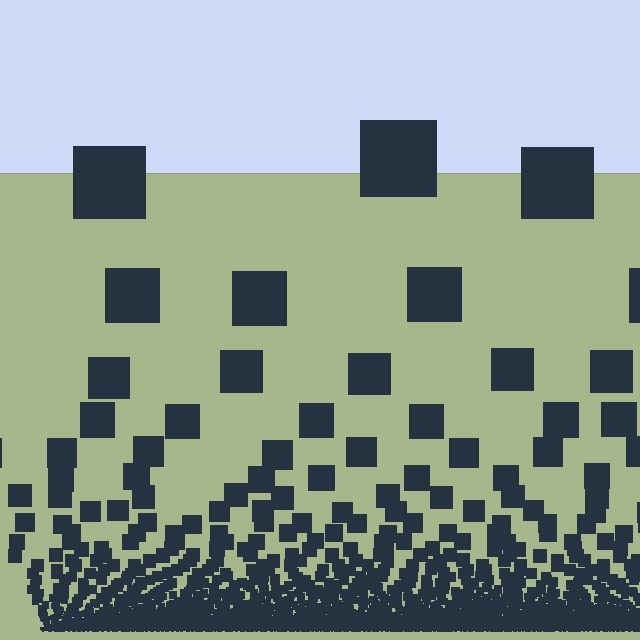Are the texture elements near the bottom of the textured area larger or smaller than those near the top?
Smaller. The gradient is inverted — elements near the bottom are smaller and denser.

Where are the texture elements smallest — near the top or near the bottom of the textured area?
Near the bottom.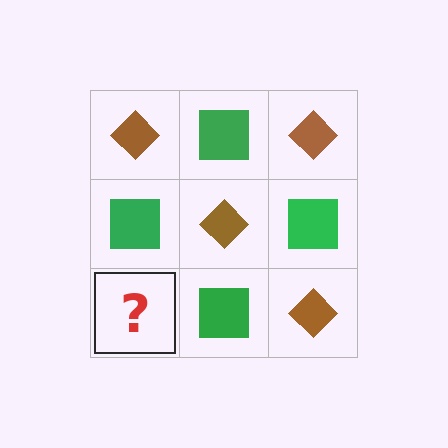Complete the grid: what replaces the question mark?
The question mark should be replaced with a brown diamond.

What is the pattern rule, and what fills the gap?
The rule is that it alternates brown diamond and green square in a checkerboard pattern. The gap should be filled with a brown diamond.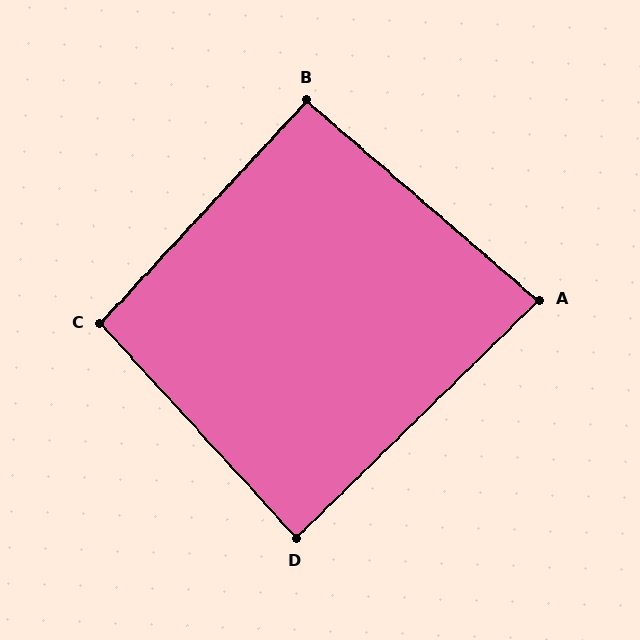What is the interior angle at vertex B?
Approximately 92 degrees (approximately right).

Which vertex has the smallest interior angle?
A, at approximately 85 degrees.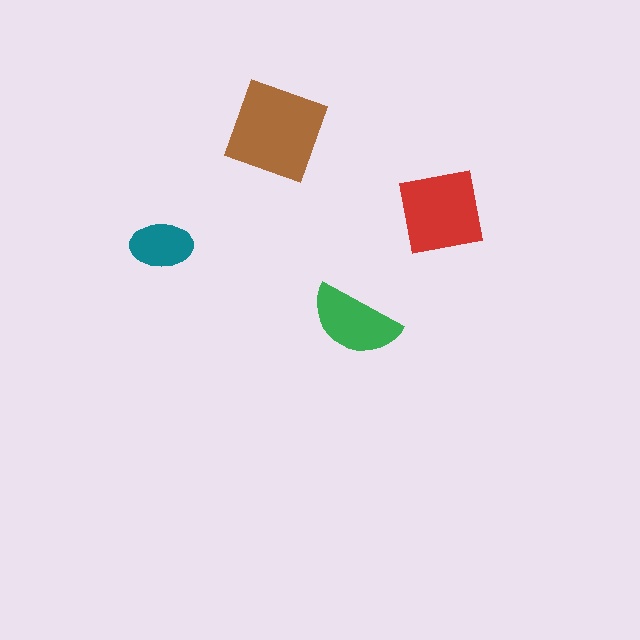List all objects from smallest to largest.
The teal ellipse, the green semicircle, the red square, the brown square.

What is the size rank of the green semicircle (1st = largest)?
3rd.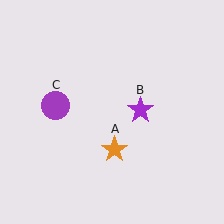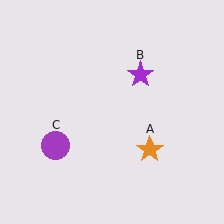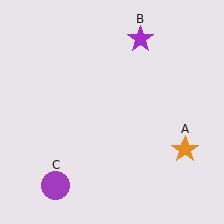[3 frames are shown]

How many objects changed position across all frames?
3 objects changed position: orange star (object A), purple star (object B), purple circle (object C).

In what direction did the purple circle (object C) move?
The purple circle (object C) moved down.